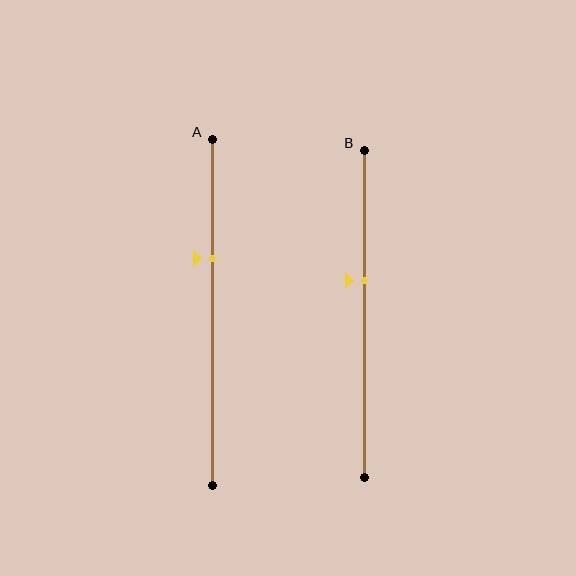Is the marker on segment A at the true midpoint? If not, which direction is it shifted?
No, the marker on segment A is shifted upward by about 16% of the segment length.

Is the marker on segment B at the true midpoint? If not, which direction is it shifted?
No, the marker on segment B is shifted upward by about 10% of the segment length.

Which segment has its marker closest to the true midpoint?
Segment B has its marker closest to the true midpoint.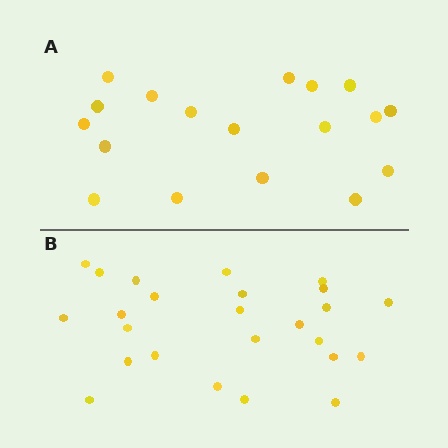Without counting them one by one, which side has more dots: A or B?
Region B (the bottom region) has more dots.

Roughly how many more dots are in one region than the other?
Region B has roughly 8 or so more dots than region A.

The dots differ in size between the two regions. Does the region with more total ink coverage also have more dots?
No. Region A has more total ink coverage because its dots are larger, but region B actually contains more individual dots. Total area can be misleading — the number of items is what matters here.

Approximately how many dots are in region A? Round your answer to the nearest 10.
About 20 dots. (The exact count is 18, which rounds to 20.)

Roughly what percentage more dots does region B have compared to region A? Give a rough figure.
About 40% more.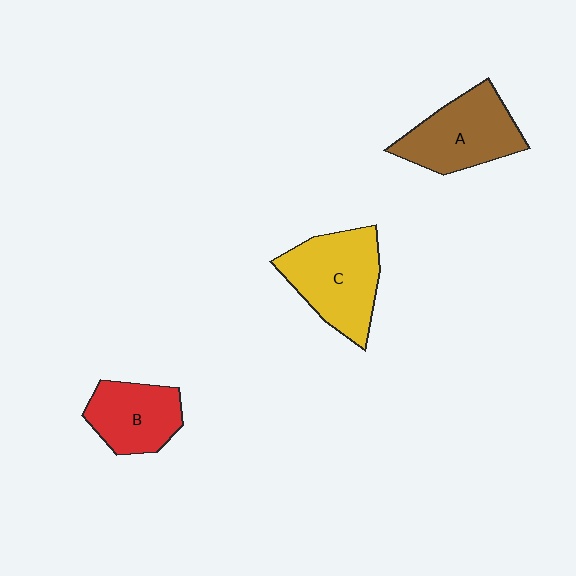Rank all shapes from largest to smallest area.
From largest to smallest: C (yellow), A (brown), B (red).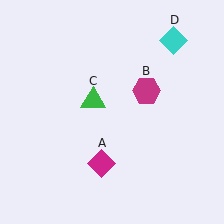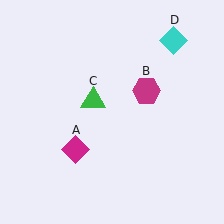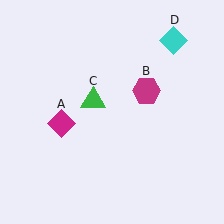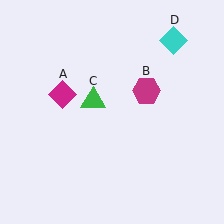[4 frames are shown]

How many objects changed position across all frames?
1 object changed position: magenta diamond (object A).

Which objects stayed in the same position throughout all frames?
Magenta hexagon (object B) and green triangle (object C) and cyan diamond (object D) remained stationary.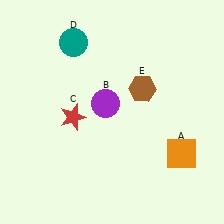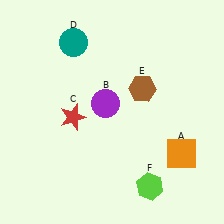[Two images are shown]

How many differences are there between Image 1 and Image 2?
There is 1 difference between the two images.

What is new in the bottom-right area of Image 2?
A lime hexagon (F) was added in the bottom-right area of Image 2.